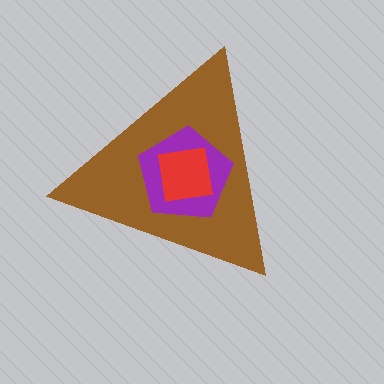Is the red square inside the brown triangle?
Yes.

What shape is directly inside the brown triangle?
The purple pentagon.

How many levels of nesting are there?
3.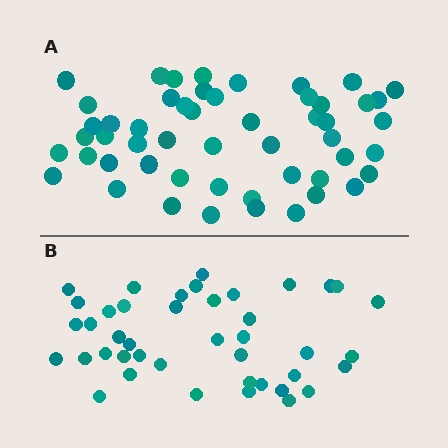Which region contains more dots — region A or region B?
Region A (the top region) has more dots.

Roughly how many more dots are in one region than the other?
Region A has roughly 10 or so more dots than region B.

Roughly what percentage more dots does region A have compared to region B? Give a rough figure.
About 25% more.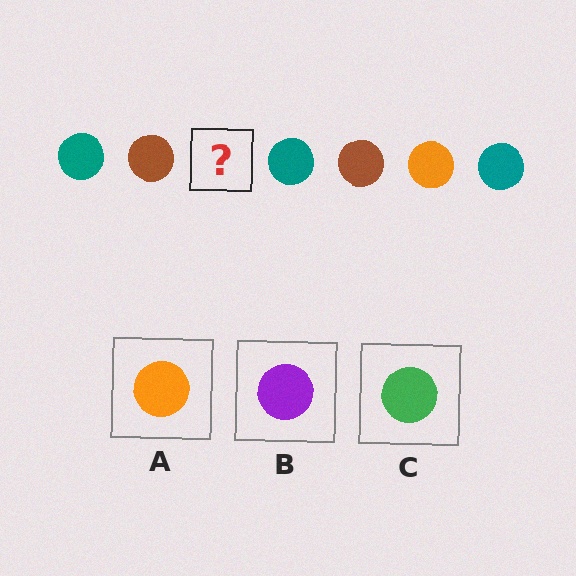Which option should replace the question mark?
Option A.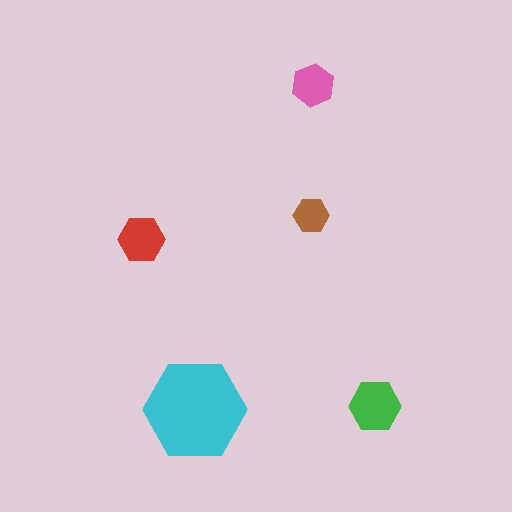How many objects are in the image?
There are 5 objects in the image.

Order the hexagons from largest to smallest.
the cyan one, the green one, the red one, the pink one, the brown one.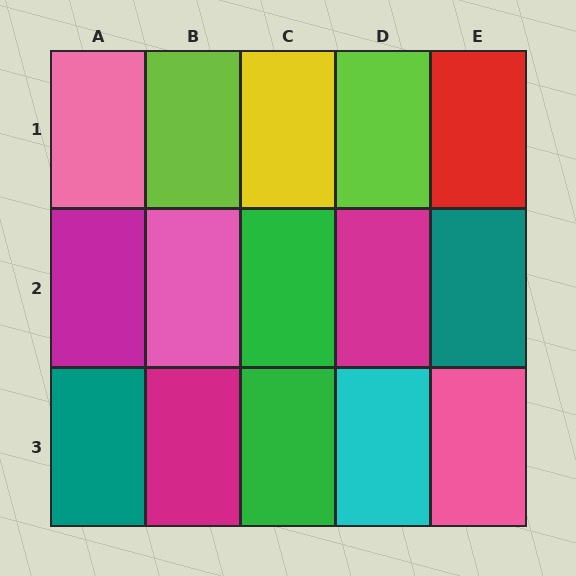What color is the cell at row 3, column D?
Cyan.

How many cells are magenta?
3 cells are magenta.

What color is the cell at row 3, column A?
Teal.